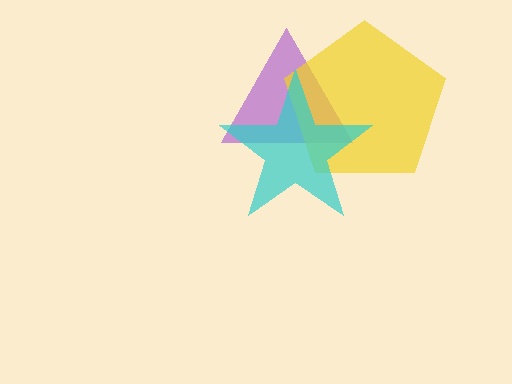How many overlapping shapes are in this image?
There are 3 overlapping shapes in the image.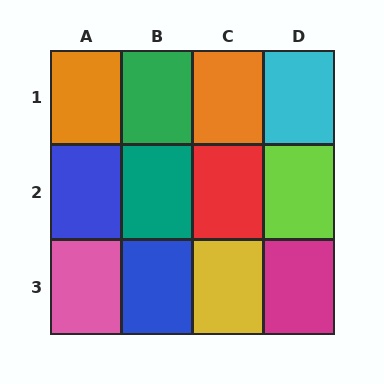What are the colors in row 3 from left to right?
Pink, blue, yellow, magenta.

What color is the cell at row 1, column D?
Cyan.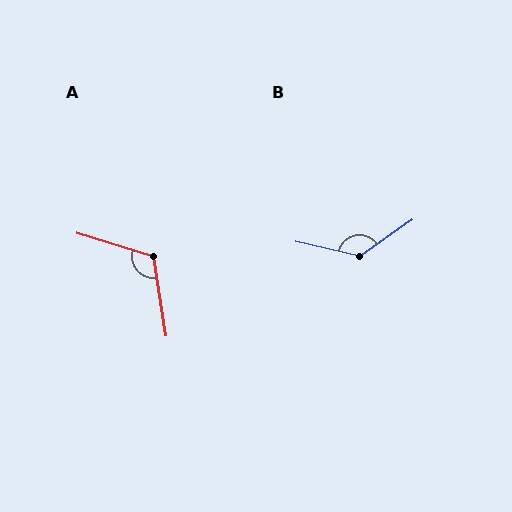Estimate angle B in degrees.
Approximately 133 degrees.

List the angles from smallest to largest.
A (116°), B (133°).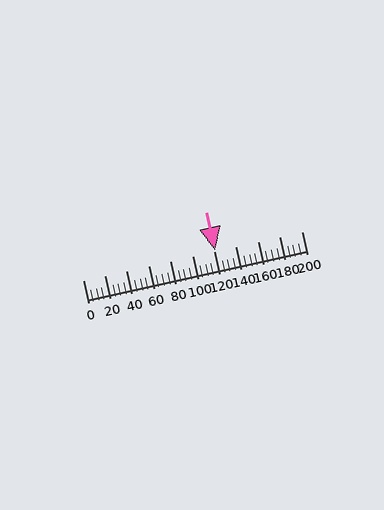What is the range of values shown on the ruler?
The ruler shows values from 0 to 200.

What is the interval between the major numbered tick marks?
The major tick marks are spaced 20 units apart.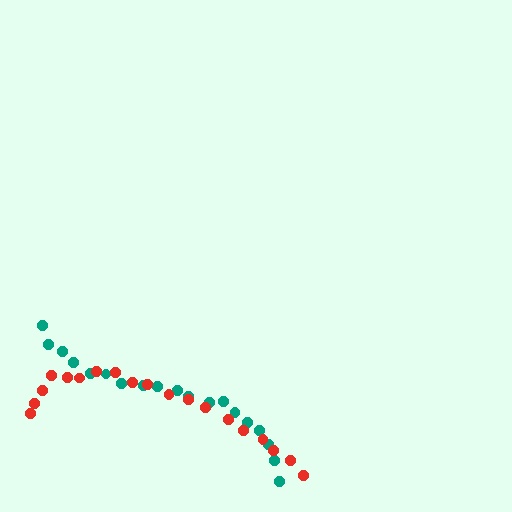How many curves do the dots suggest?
There are 2 distinct paths.